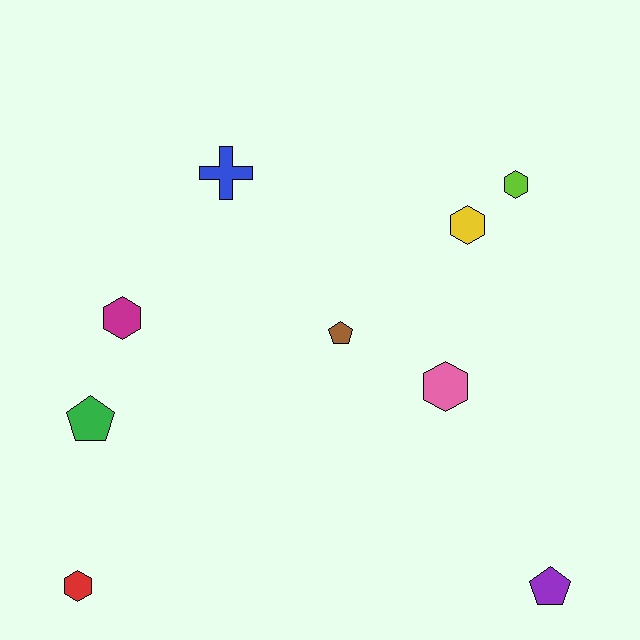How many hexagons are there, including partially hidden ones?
There are 5 hexagons.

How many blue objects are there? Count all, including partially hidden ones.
There is 1 blue object.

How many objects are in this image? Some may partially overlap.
There are 9 objects.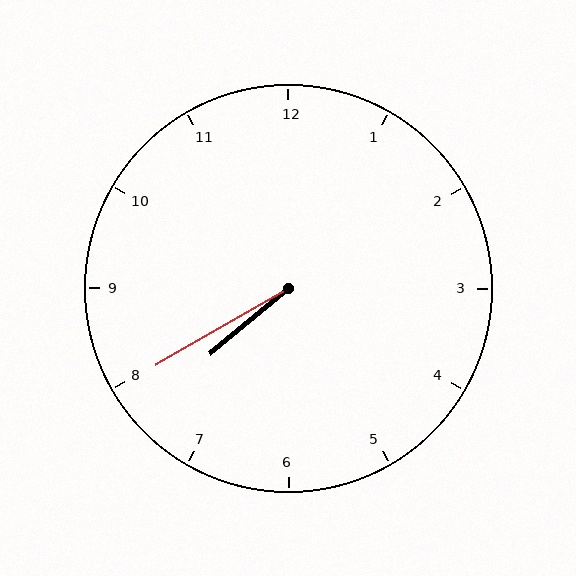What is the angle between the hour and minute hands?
Approximately 10 degrees.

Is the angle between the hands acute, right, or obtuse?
It is acute.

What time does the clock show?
7:40.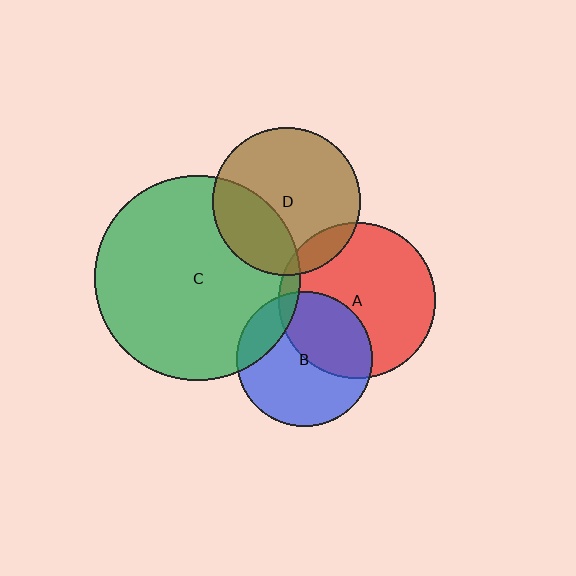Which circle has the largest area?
Circle C (green).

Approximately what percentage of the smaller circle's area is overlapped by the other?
Approximately 40%.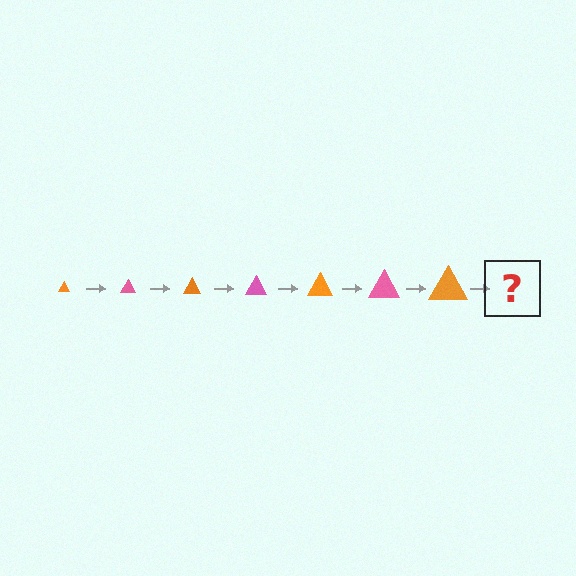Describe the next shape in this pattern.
It should be a pink triangle, larger than the previous one.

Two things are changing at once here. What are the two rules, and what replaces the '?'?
The two rules are that the triangle grows larger each step and the color cycles through orange and pink. The '?' should be a pink triangle, larger than the previous one.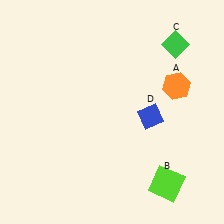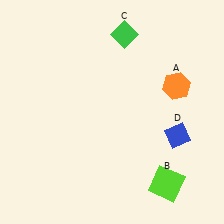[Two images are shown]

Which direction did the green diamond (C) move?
The green diamond (C) moved left.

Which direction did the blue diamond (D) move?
The blue diamond (D) moved right.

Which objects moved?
The objects that moved are: the green diamond (C), the blue diamond (D).